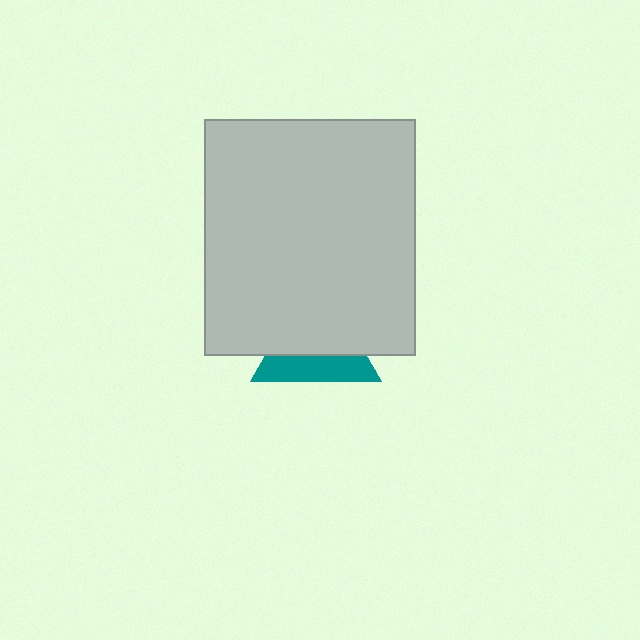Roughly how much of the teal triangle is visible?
A small part of it is visible (roughly 40%).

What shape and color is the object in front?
The object in front is a light gray rectangle.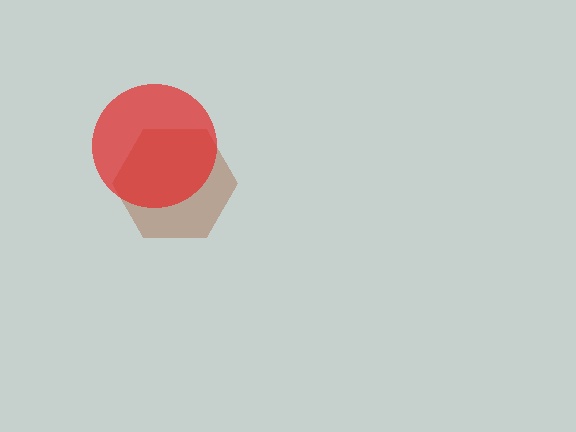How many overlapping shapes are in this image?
There are 2 overlapping shapes in the image.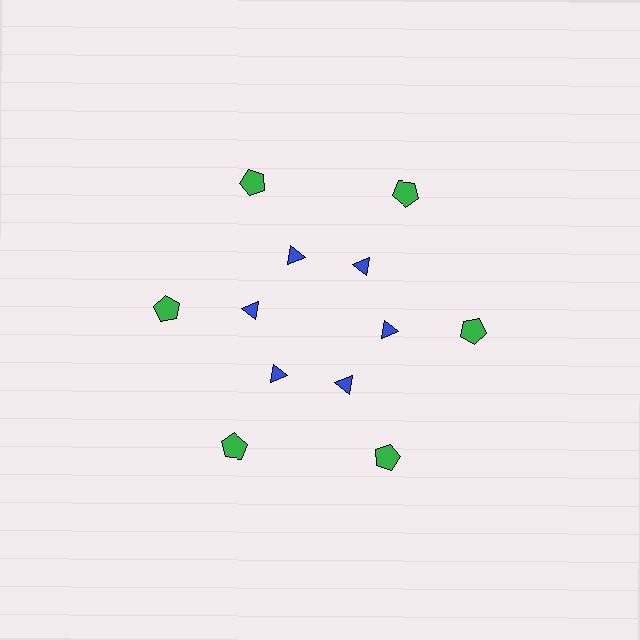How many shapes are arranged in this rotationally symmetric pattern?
There are 12 shapes, arranged in 6 groups of 2.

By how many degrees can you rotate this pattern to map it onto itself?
The pattern maps onto itself every 60 degrees of rotation.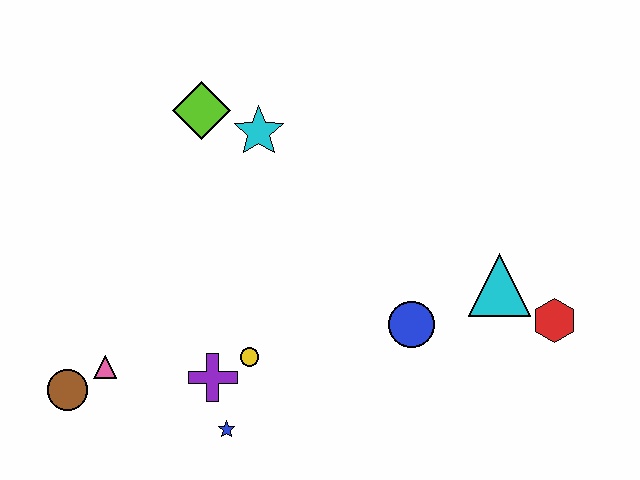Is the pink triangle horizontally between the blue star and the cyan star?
No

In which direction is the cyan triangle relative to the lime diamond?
The cyan triangle is to the right of the lime diamond.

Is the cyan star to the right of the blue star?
Yes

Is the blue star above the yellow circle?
No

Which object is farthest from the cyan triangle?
The brown circle is farthest from the cyan triangle.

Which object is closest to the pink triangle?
The brown circle is closest to the pink triangle.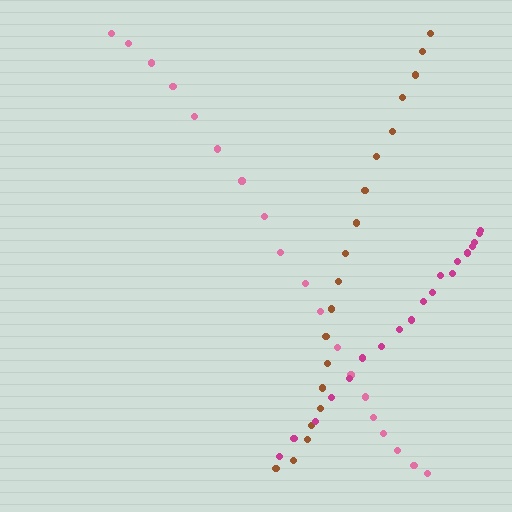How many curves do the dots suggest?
There are 3 distinct paths.